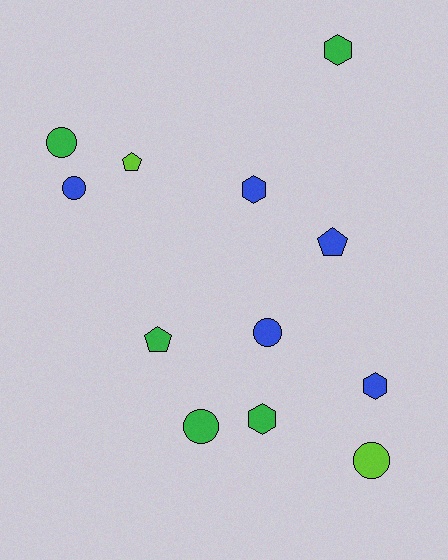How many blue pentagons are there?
There is 1 blue pentagon.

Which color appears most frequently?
Blue, with 5 objects.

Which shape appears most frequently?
Circle, with 5 objects.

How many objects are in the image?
There are 12 objects.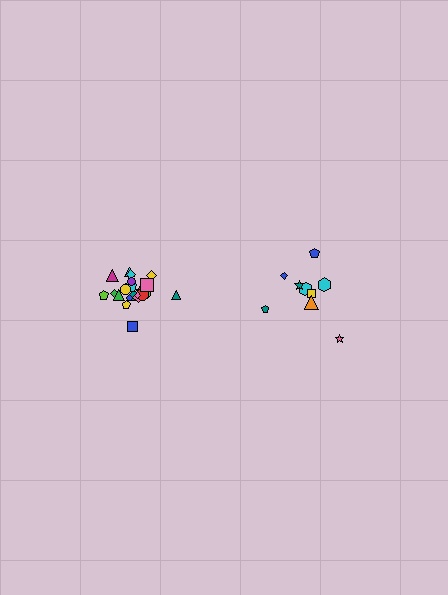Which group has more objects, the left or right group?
The left group.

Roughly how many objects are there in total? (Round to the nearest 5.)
Roughly 30 objects in total.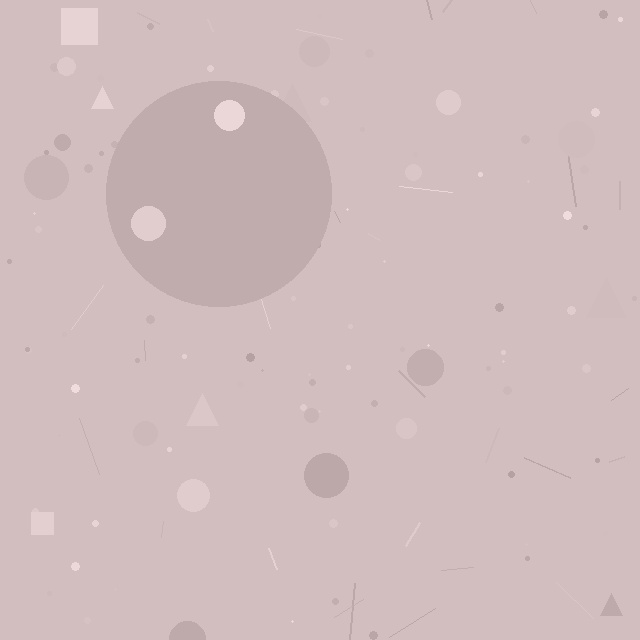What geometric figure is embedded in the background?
A circle is embedded in the background.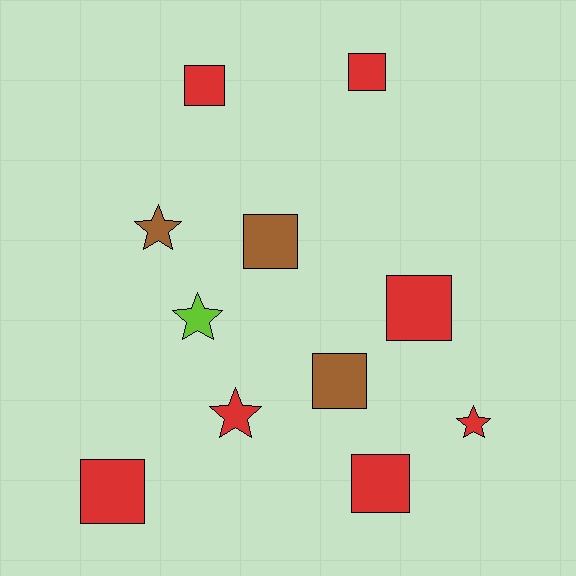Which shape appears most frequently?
Square, with 7 objects.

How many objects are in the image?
There are 11 objects.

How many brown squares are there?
There are 2 brown squares.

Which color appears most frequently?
Red, with 7 objects.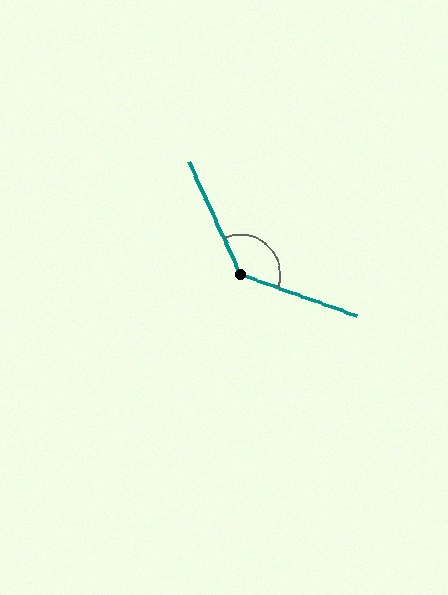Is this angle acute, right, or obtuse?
It is obtuse.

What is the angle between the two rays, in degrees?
Approximately 134 degrees.